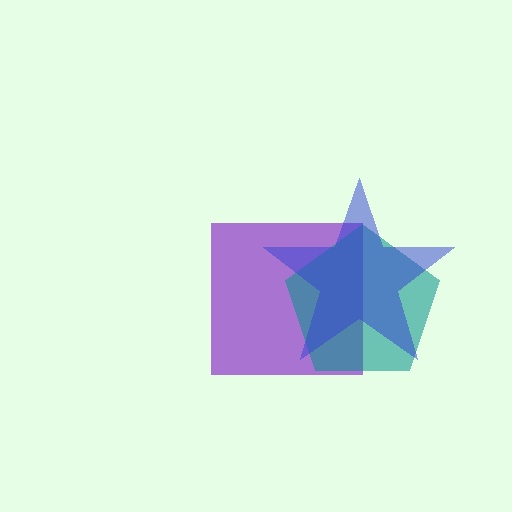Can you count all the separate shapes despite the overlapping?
Yes, there are 3 separate shapes.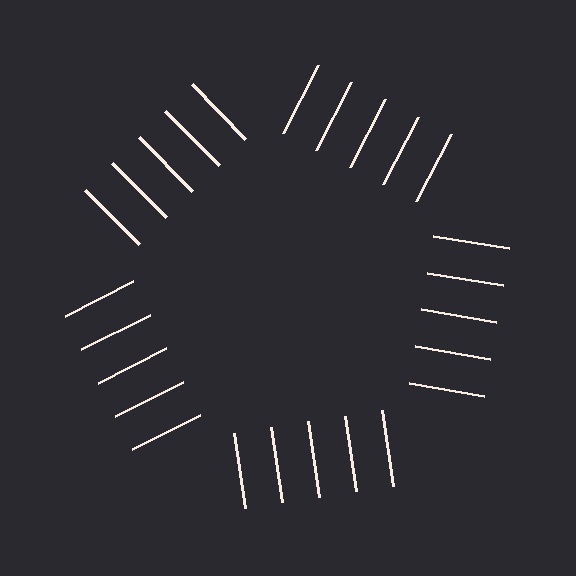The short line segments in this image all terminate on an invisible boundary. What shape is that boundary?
An illusory pentagon — the line segments terminate on its edges but no continuous stroke is drawn.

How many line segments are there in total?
25 — 5 along each of the 5 edges.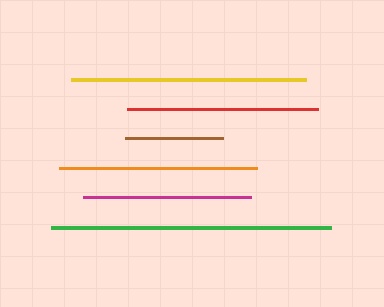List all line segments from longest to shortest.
From longest to shortest: green, yellow, orange, red, magenta, brown.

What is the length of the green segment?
The green segment is approximately 280 pixels long.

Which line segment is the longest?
The green line is the longest at approximately 280 pixels.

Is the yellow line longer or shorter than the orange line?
The yellow line is longer than the orange line.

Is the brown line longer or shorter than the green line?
The green line is longer than the brown line.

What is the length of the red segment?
The red segment is approximately 191 pixels long.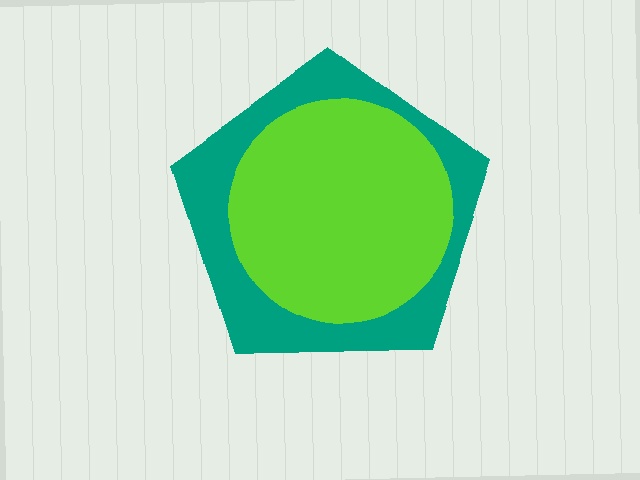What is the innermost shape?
The lime circle.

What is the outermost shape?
The teal pentagon.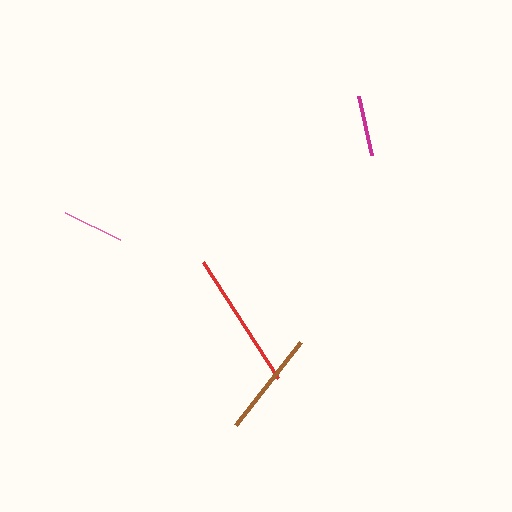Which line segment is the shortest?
The magenta line is the shortest at approximately 60 pixels.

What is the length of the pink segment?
The pink segment is approximately 61 pixels long.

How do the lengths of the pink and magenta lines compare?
The pink and magenta lines are approximately the same length.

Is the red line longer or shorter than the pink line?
The red line is longer than the pink line.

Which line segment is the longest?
The red line is the longest at approximately 138 pixels.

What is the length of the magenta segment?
The magenta segment is approximately 60 pixels long.